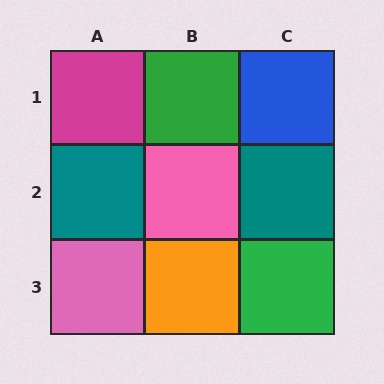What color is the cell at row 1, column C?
Blue.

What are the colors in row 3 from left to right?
Pink, orange, green.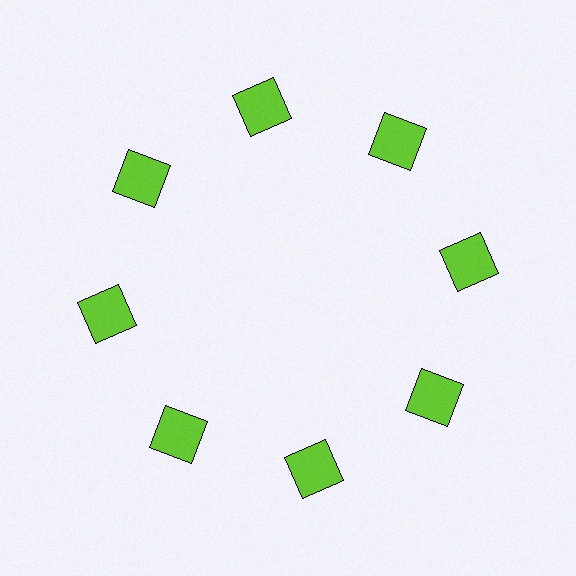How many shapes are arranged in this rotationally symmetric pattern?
There are 8 shapes, arranged in 8 groups of 1.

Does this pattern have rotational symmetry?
Yes, this pattern has 8-fold rotational symmetry. It looks the same after rotating 45 degrees around the center.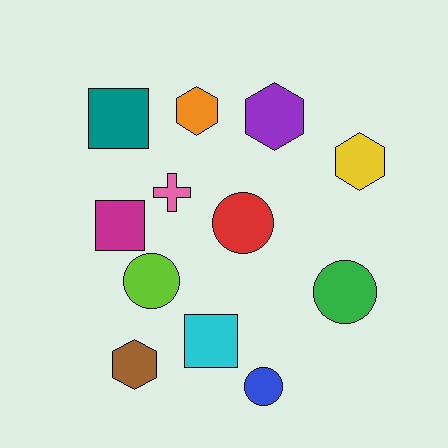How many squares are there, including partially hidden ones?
There are 3 squares.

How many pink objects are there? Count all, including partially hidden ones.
There is 1 pink object.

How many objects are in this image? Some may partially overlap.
There are 12 objects.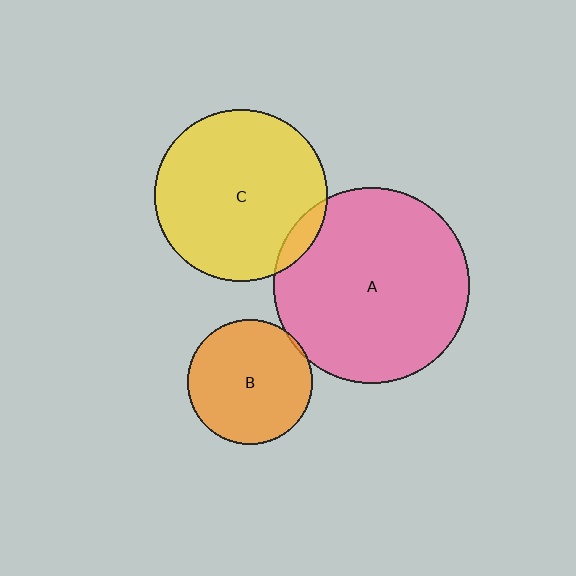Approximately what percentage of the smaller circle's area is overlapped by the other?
Approximately 5%.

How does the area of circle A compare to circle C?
Approximately 1.3 times.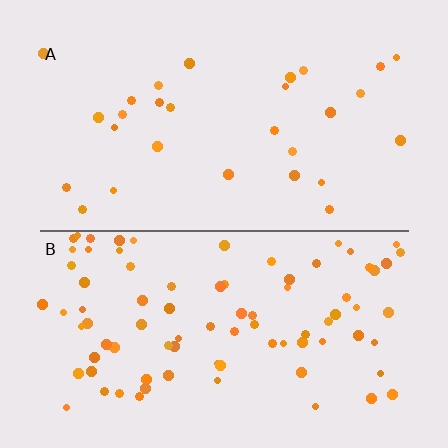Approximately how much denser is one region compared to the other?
Approximately 3.0× — region B over region A.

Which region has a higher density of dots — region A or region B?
B (the bottom).